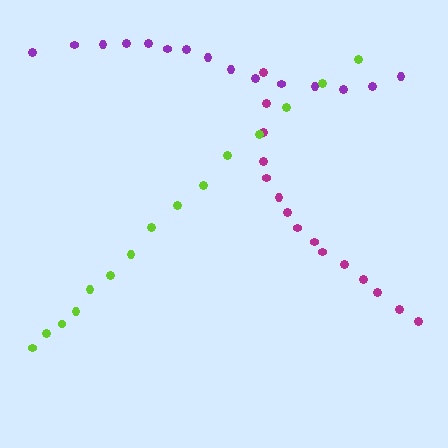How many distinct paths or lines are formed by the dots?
There are 3 distinct paths.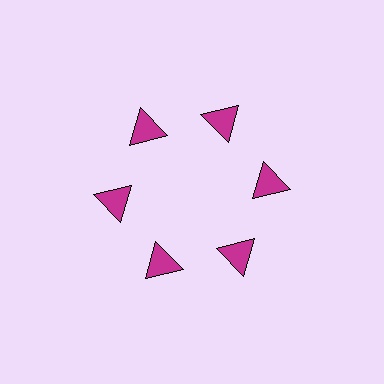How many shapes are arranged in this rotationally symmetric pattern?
There are 6 shapes, arranged in 6 groups of 1.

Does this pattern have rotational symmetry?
Yes, this pattern has 6-fold rotational symmetry. It looks the same after rotating 60 degrees around the center.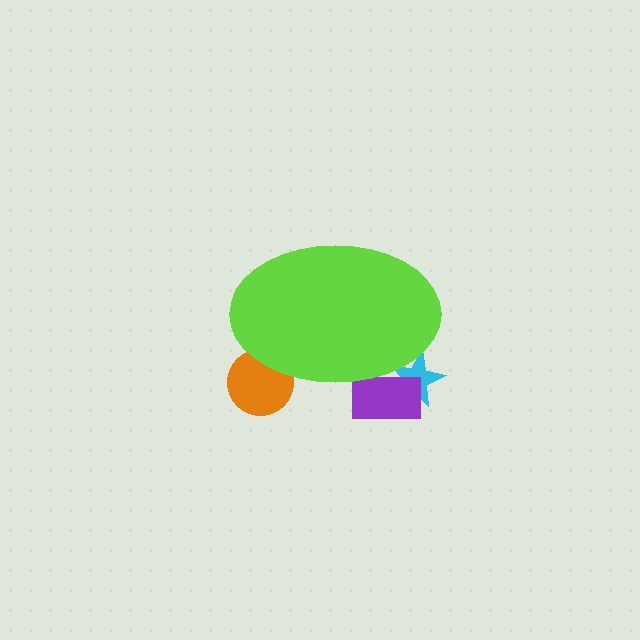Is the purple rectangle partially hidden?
Yes, the purple rectangle is partially hidden behind the lime ellipse.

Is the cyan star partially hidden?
Yes, the cyan star is partially hidden behind the lime ellipse.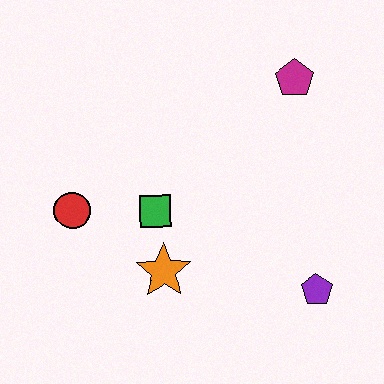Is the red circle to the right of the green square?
No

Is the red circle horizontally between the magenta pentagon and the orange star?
No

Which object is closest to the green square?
The orange star is closest to the green square.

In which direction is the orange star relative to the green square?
The orange star is below the green square.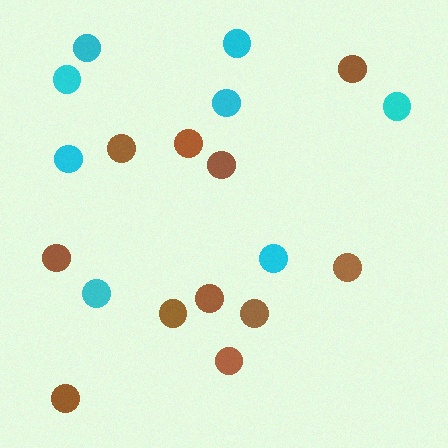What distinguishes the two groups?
There are 2 groups: one group of brown circles (11) and one group of cyan circles (8).